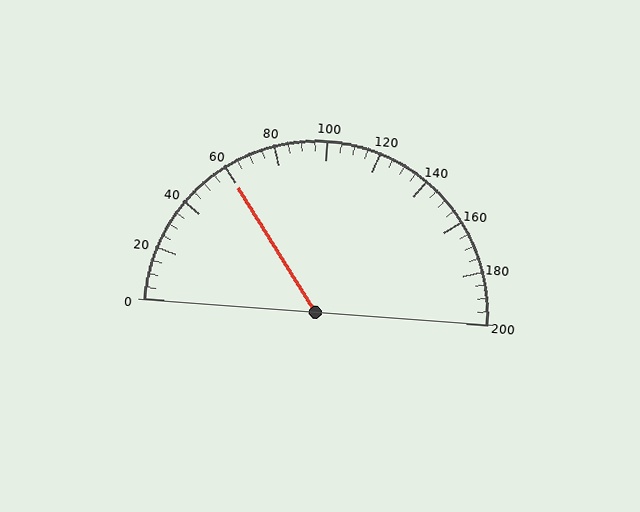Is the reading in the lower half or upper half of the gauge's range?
The reading is in the lower half of the range (0 to 200).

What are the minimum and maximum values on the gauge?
The gauge ranges from 0 to 200.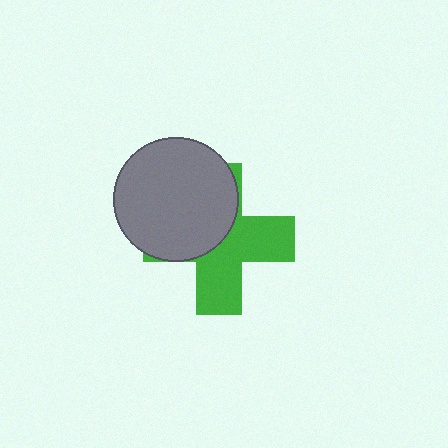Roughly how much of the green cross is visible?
About half of it is visible (roughly 52%).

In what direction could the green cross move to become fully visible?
The green cross could move toward the lower-right. That would shift it out from behind the gray circle entirely.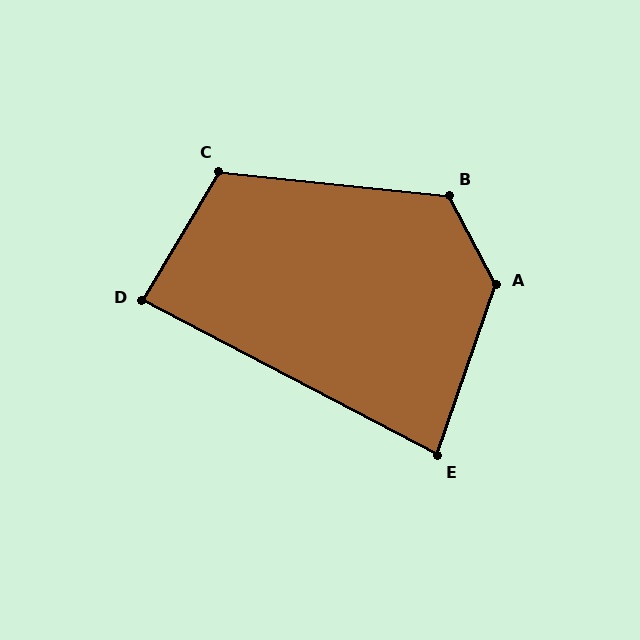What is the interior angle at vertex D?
Approximately 87 degrees (approximately right).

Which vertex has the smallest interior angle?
E, at approximately 81 degrees.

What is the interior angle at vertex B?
Approximately 123 degrees (obtuse).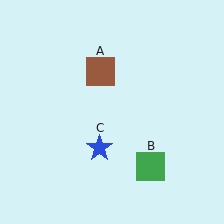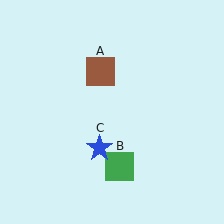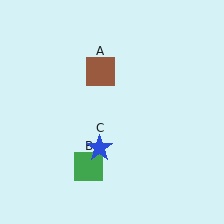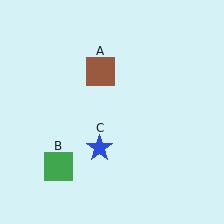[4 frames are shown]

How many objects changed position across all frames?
1 object changed position: green square (object B).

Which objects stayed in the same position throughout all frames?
Brown square (object A) and blue star (object C) remained stationary.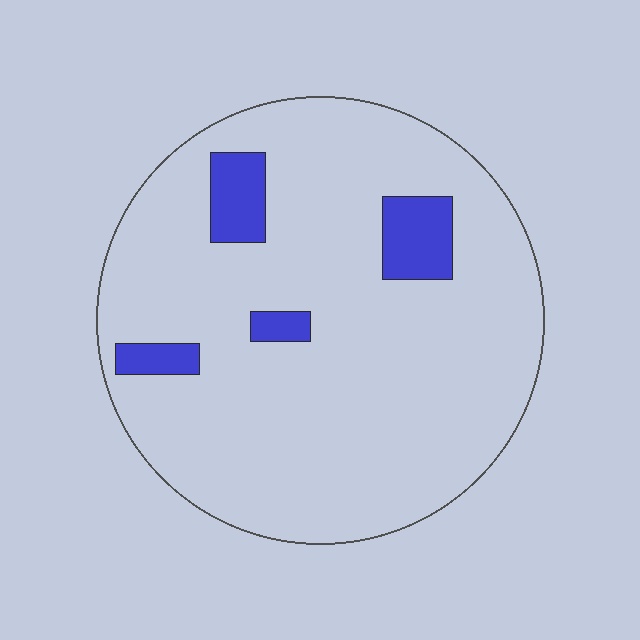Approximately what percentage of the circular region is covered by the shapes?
Approximately 10%.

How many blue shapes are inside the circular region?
4.